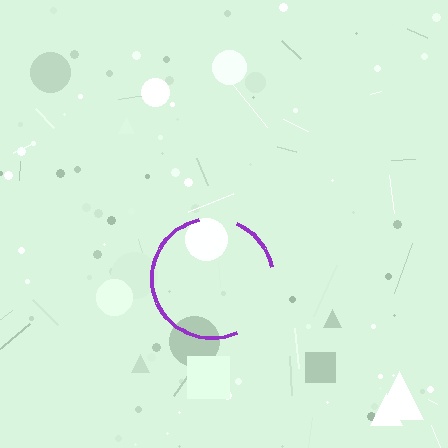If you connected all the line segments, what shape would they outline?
They would outline a circle.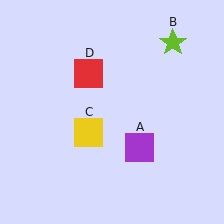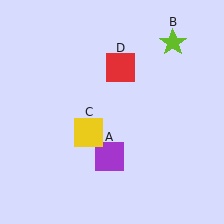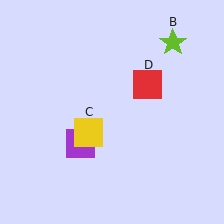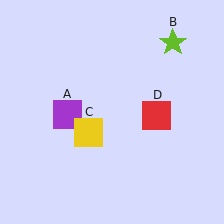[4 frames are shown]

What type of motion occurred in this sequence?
The purple square (object A), red square (object D) rotated clockwise around the center of the scene.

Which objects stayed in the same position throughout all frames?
Lime star (object B) and yellow square (object C) remained stationary.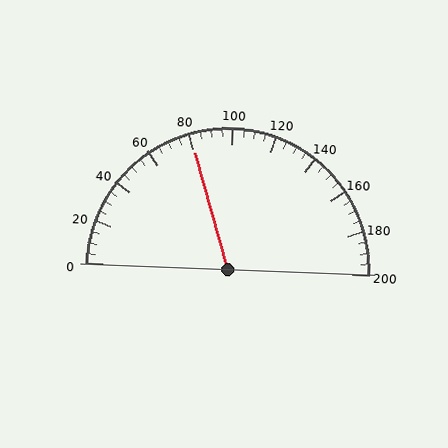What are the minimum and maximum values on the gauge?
The gauge ranges from 0 to 200.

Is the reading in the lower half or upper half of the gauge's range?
The reading is in the lower half of the range (0 to 200).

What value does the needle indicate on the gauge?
The needle indicates approximately 80.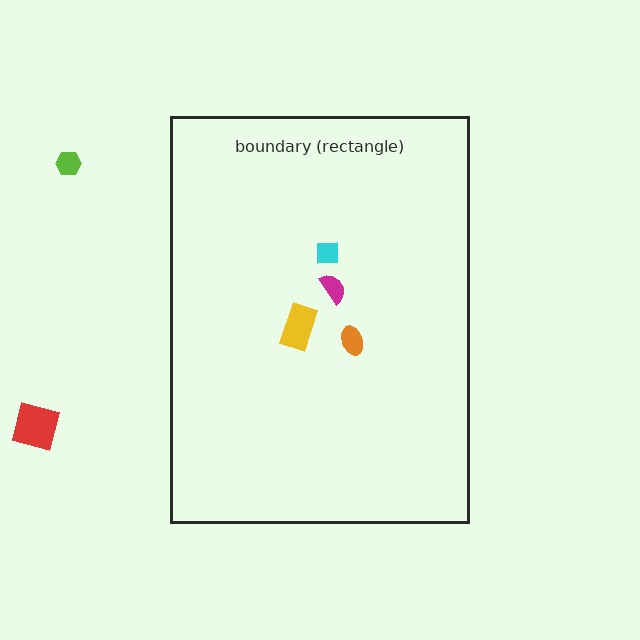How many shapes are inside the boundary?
4 inside, 2 outside.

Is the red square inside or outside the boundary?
Outside.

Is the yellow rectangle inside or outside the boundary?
Inside.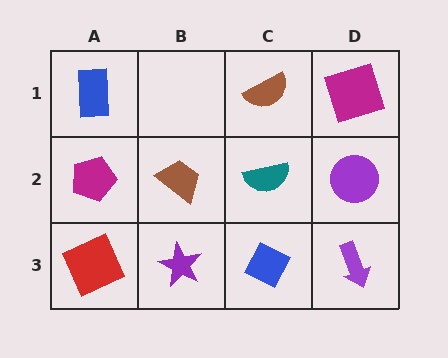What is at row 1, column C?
A brown semicircle.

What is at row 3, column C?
A blue diamond.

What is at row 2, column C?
A teal semicircle.